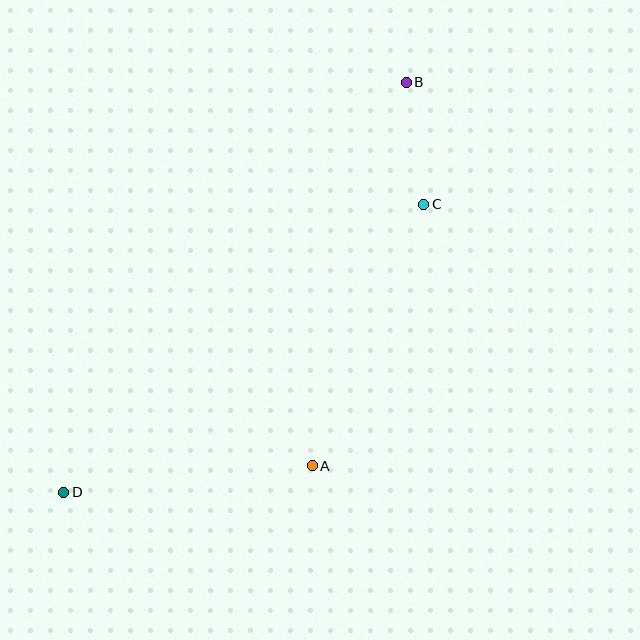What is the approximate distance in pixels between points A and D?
The distance between A and D is approximately 250 pixels.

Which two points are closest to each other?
Points B and C are closest to each other.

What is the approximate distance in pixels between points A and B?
The distance between A and B is approximately 395 pixels.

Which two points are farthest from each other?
Points B and D are farthest from each other.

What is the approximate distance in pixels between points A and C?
The distance between A and C is approximately 284 pixels.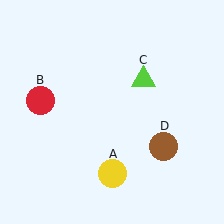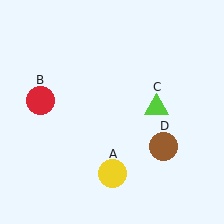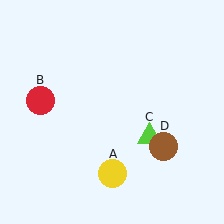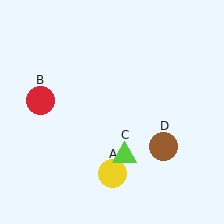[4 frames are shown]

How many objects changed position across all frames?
1 object changed position: lime triangle (object C).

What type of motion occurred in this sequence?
The lime triangle (object C) rotated clockwise around the center of the scene.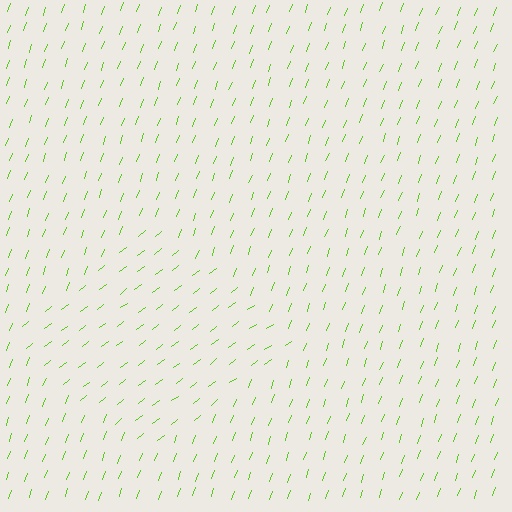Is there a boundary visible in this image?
Yes, there is a texture boundary formed by a change in line orientation.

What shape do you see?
I see a diamond.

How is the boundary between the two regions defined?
The boundary is defined purely by a change in line orientation (approximately 32 degrees difference). All lines are the same color and thickness.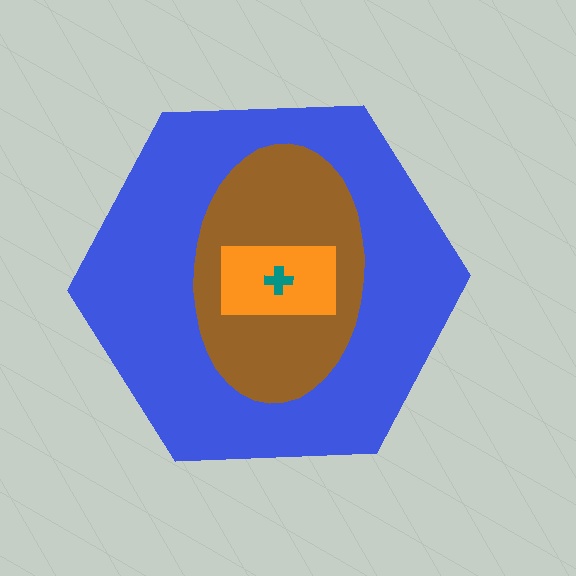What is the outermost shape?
The blue hexagon.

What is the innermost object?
The teal cross.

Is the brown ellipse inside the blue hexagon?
Yes.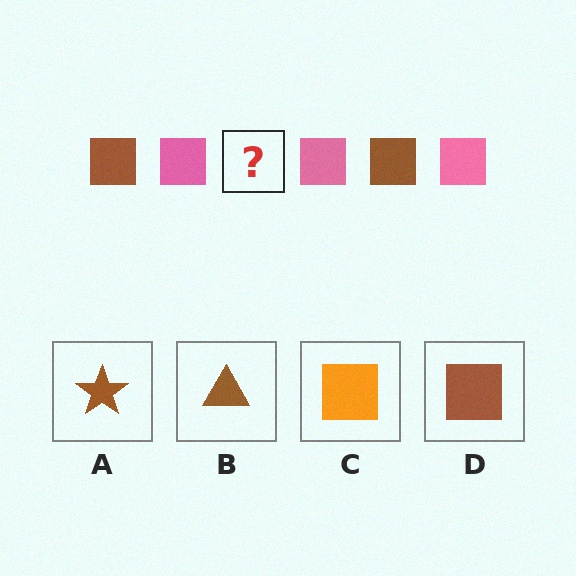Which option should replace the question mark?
Option D.